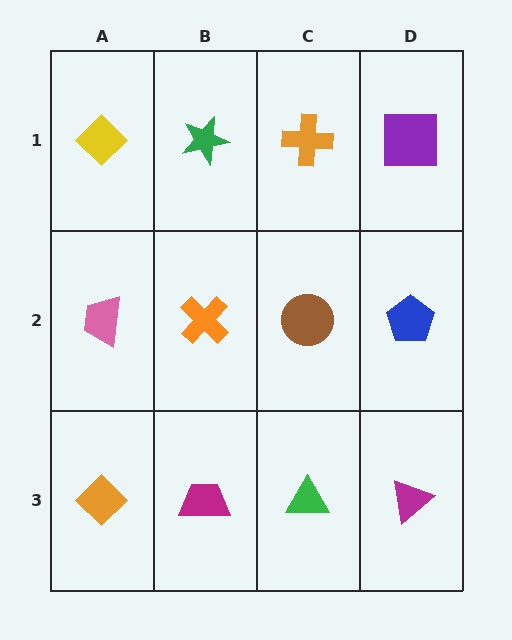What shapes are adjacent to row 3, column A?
A pink trapezoid (row 2, column A), a magenta trapezoid (row 3, column B).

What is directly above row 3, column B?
An orange cross.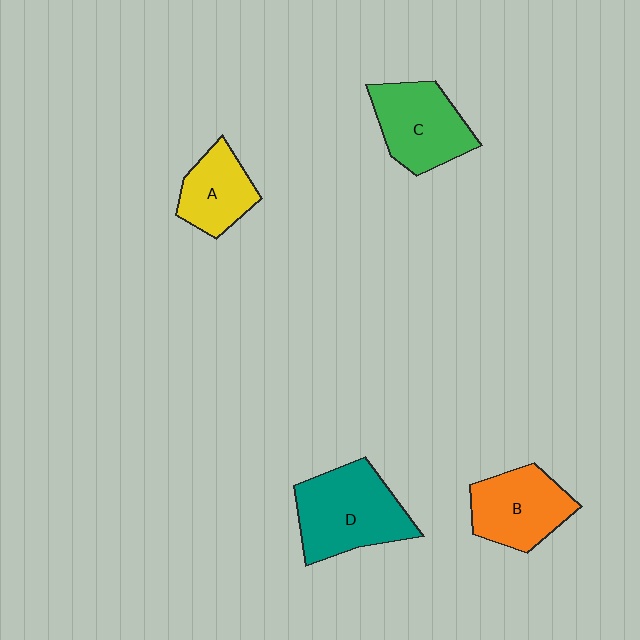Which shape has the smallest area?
Shape A (yellow).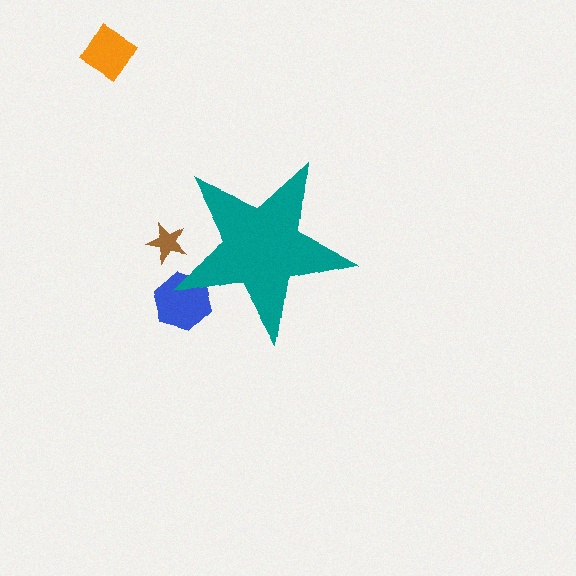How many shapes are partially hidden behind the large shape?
2 shapes are partially hidden.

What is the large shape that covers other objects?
A teal star.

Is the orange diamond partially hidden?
No, the orange diamond is fully visible.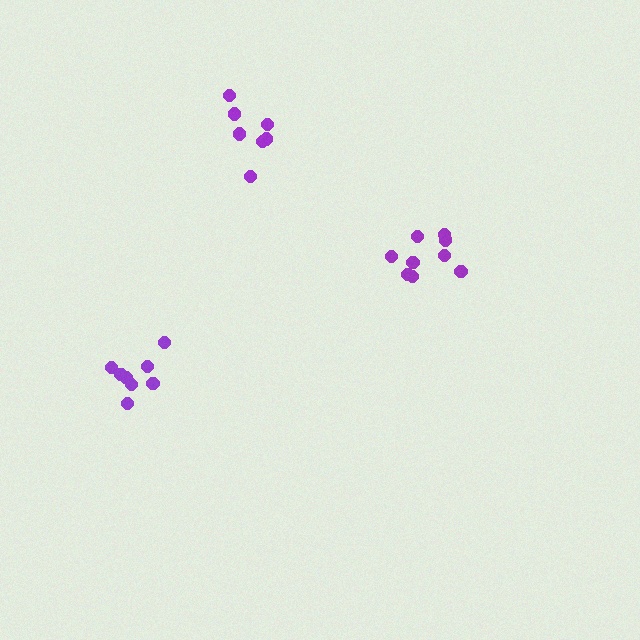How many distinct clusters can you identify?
There are 3 distinct clusters.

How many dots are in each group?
Group 1: 8 dots, Group 2: 7 dots, Group 3: 9 dots (24 total).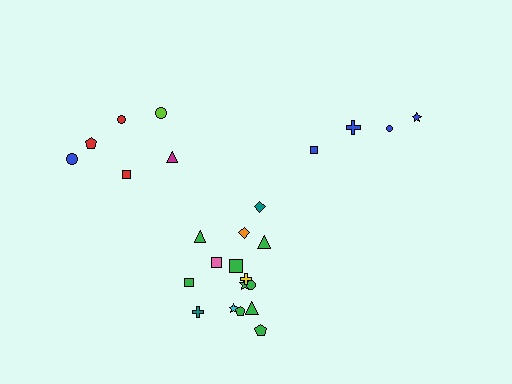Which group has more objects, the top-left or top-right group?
The top-left group.